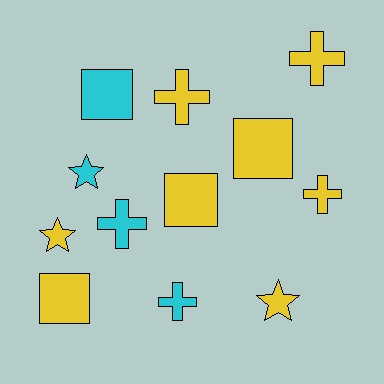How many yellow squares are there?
There are 3 yellow squares.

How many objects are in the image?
There are 12 objects.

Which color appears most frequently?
Yellow, with 8 objects.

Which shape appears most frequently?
Cross, with 5 objects.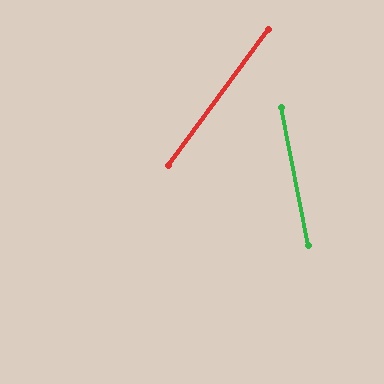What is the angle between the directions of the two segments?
Approximately 47 degrees.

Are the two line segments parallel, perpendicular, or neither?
Neither parallel nor perpendicular — they differ by about 47°.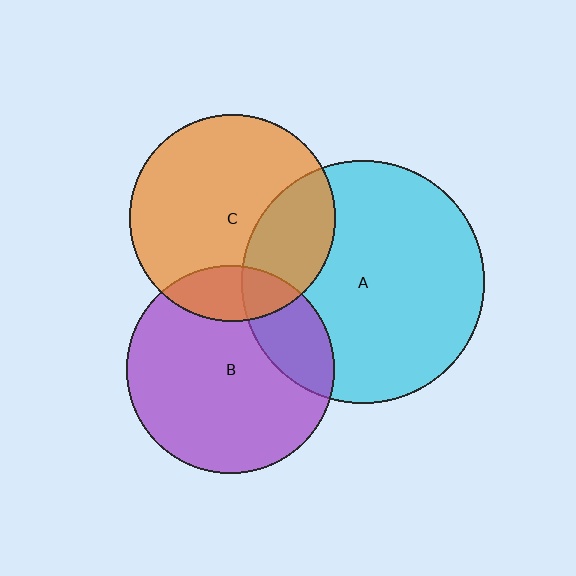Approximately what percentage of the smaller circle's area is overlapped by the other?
Approximately 30%.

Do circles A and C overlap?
Yes.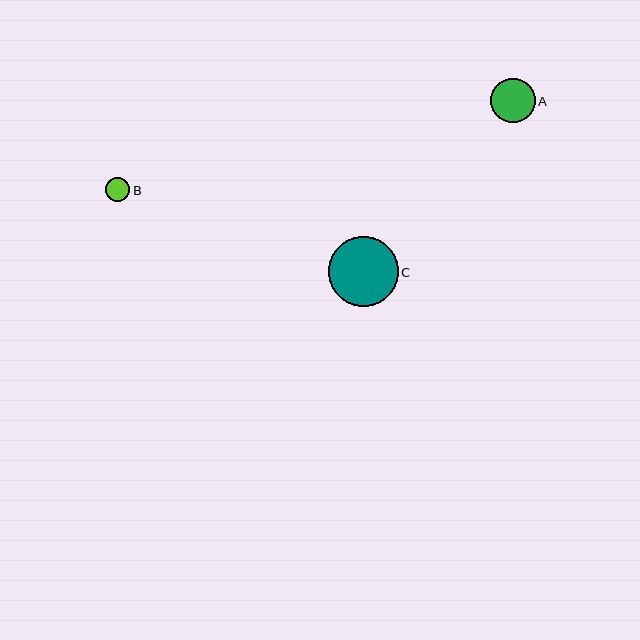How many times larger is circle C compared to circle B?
Circle C is approximately 2.9 times the size of circle B.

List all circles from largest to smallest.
From largest to smallest: C, A, B.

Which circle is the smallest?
Circle B is the smallest with a size of approximately 24 pixels.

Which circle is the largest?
Circle C is the largest with a size of approximately 70 pixels.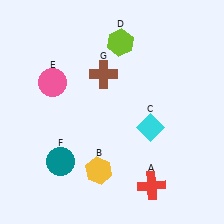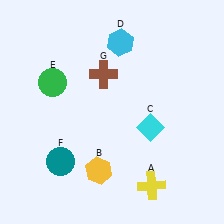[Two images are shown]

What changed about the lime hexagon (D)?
In Image 1, D is lime. In Image 2, it changed to cyan.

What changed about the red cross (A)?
In Image 1, A is red. In Image 2, it changed to yellow.